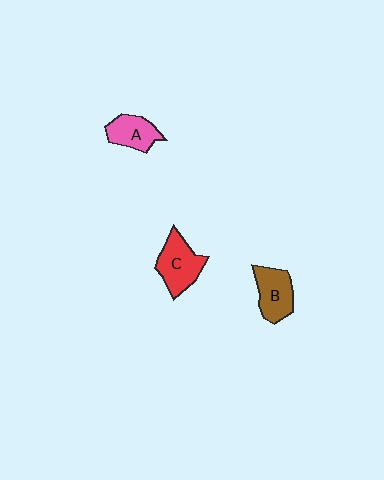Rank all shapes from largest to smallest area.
From largest to smallest: C (red), B (brown), A (pink).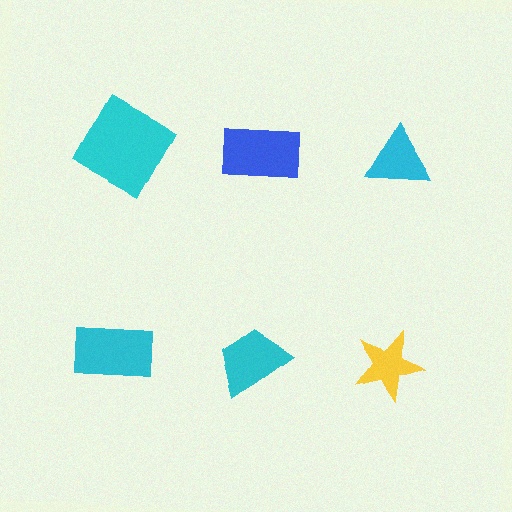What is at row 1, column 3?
A cyan triangle.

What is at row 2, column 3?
A yellow star.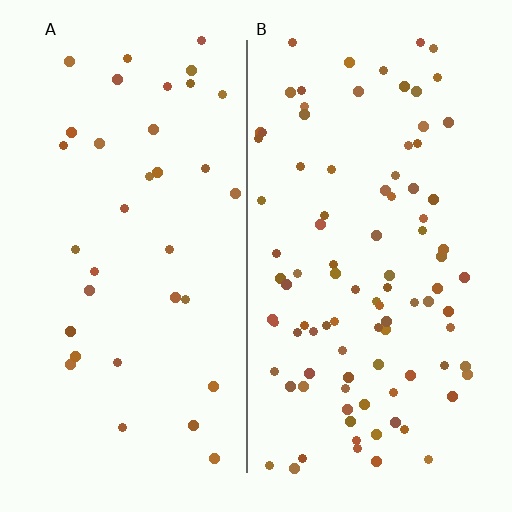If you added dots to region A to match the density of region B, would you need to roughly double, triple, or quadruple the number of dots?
Approximately triple.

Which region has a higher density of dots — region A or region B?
B (the right).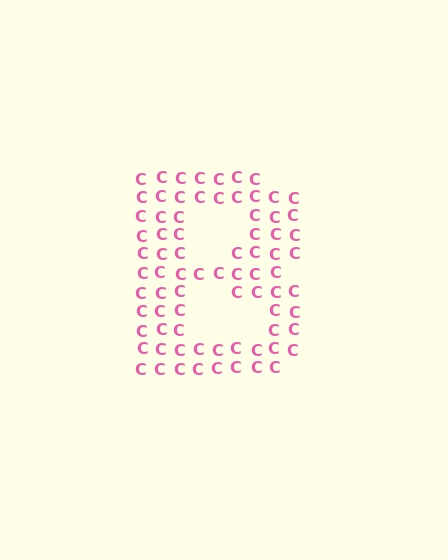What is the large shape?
The large shape is the letter B.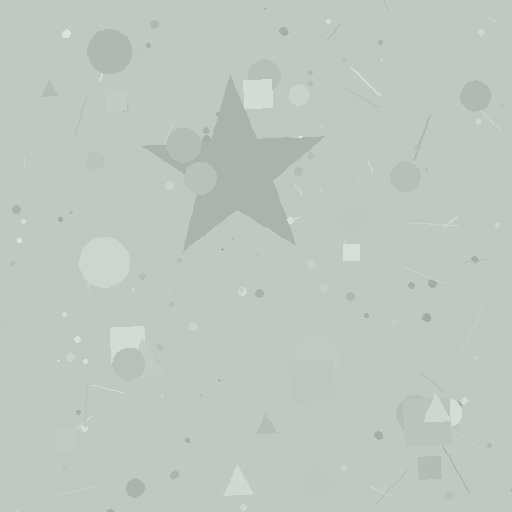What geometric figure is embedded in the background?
A star is embedded in the background.